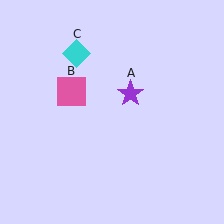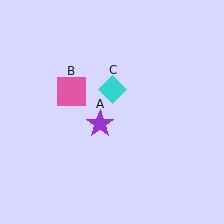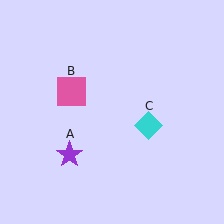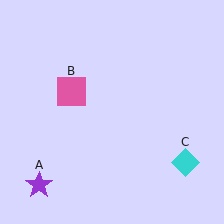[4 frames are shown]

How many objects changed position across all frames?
2 objects changed position: purple star (object A), cyan diamond (object C).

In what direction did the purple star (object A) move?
The purple star (object A) moved down and to the left.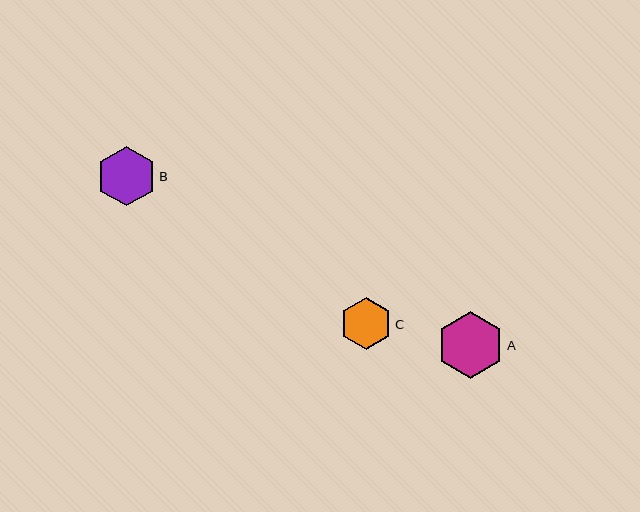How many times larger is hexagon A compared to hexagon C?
Hexagon A is approximately 1.3 times the size of hexagon C.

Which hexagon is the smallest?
Hexagon C is the smallest with a size of approximately 53 pixels.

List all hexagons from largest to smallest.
From largest to smallest: A, B, C.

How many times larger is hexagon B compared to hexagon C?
Hexagon B is approximately 1.1 times the size of hexagon C.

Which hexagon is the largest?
Hexagon A is the largest with a size of approximately 67 pixels.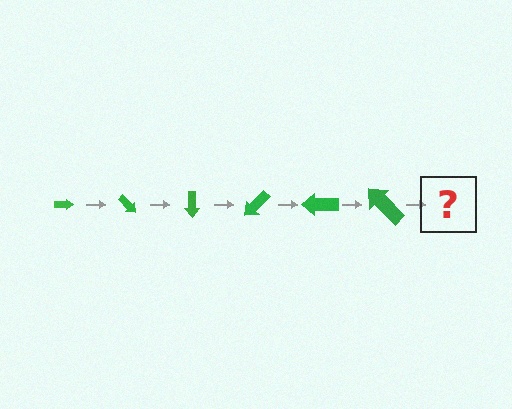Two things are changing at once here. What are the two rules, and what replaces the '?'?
The two rules are that the arrow grows larger each step and it rotates 45 degrees each step. The '?' should be an arrow, larger than the previous one and rotated 270 degrees from the start.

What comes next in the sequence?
The next element should be an arrow, larger than the previous one and rotated 270 degrees from the start.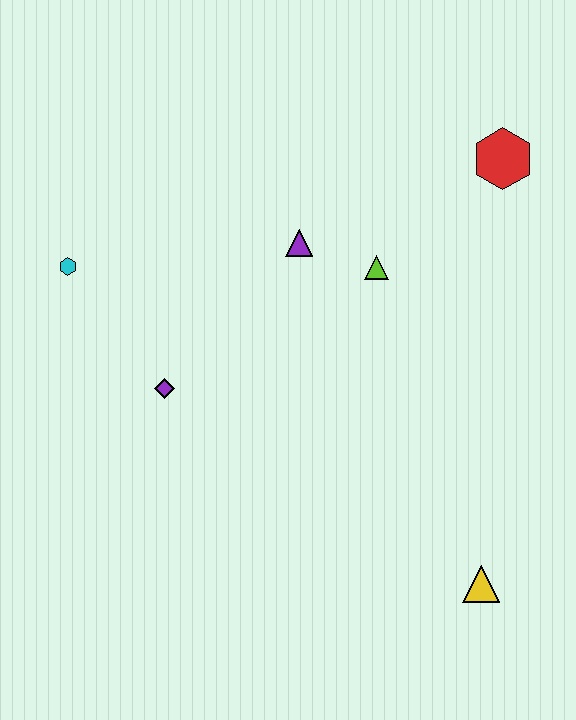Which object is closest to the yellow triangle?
The lime triangle is closest to the yellow triangle.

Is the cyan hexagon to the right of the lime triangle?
No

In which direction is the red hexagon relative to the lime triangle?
The red hexagon is to the right of the lime triangle.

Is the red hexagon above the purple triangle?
Yes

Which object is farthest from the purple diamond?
The red hexagon is farthest from the purple diamond.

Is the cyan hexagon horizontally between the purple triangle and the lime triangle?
No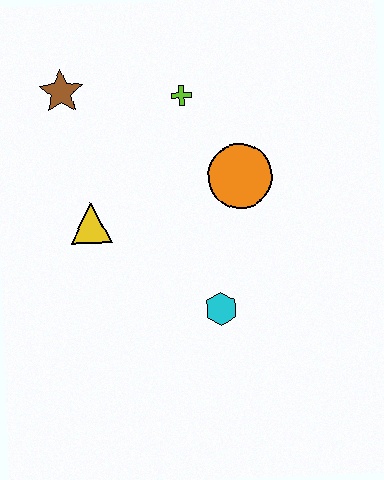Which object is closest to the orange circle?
The lime cross is closest to the orange circle.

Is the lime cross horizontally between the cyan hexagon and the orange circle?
No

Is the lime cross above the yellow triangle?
Yes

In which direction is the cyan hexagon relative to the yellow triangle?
The cyan hexagon is to the right of the yellow triangle.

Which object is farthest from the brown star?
The cyan hexagon is farthest from the brown star.